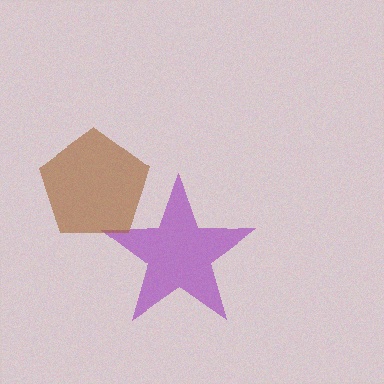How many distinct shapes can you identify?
There are 2 distinct shapes: a purple star, a brown pentagon.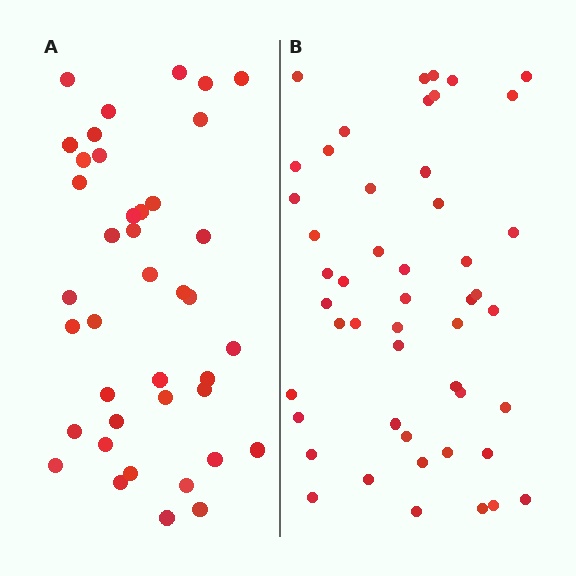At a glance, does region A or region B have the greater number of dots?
Region B (the right region) has more dots.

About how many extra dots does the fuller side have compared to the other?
Region B has roughly 8 or so more dots than region A.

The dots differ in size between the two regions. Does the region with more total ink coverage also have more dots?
No. Region A has more total ink coverage because its dots are larger, but region B actually contains more individual dots. Total area can be misleading — the number of items is what matters here.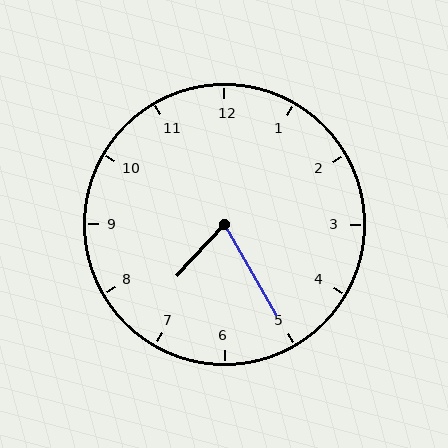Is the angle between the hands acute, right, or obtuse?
It is acute.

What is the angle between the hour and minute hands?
Approximately 72 degrees.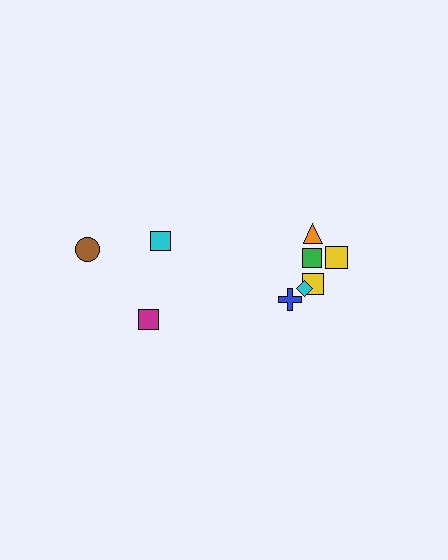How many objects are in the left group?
There are 3 objects.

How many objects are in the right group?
There are 6 objects.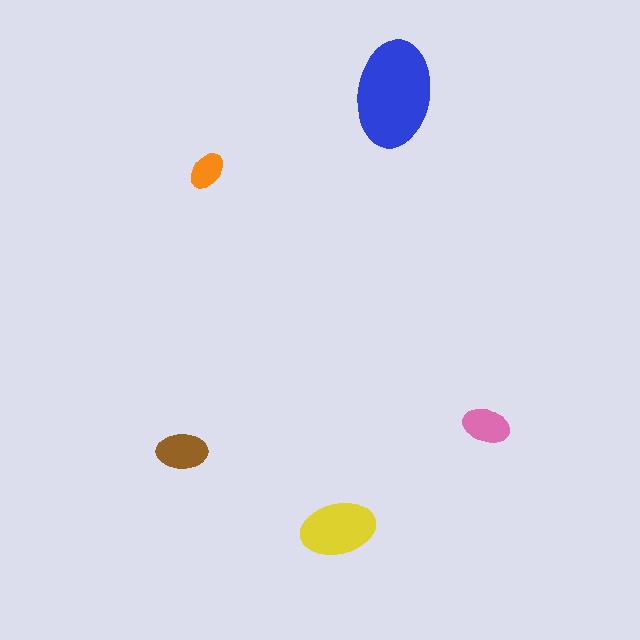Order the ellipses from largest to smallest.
the blue one, the yellow one, the brown one, the pink one, the orange one.